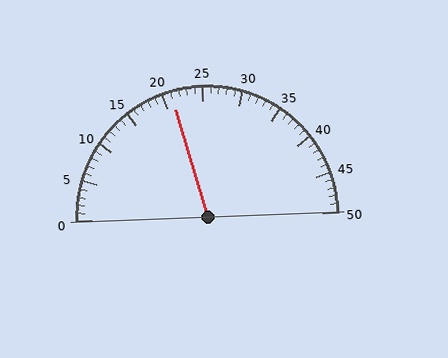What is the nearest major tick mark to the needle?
The nearest major tick mark is 20.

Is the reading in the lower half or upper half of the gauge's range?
The reading is in the lower half of the range (0 to 50).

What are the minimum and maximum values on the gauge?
The gauge ranges from 0 to 50.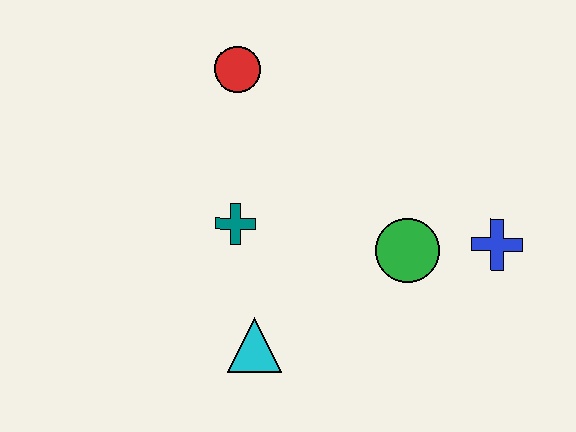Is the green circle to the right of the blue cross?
No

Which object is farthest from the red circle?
The blue cross is farthest from the red circle.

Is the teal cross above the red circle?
No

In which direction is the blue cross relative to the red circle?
The blue cross is to the right of the red circle.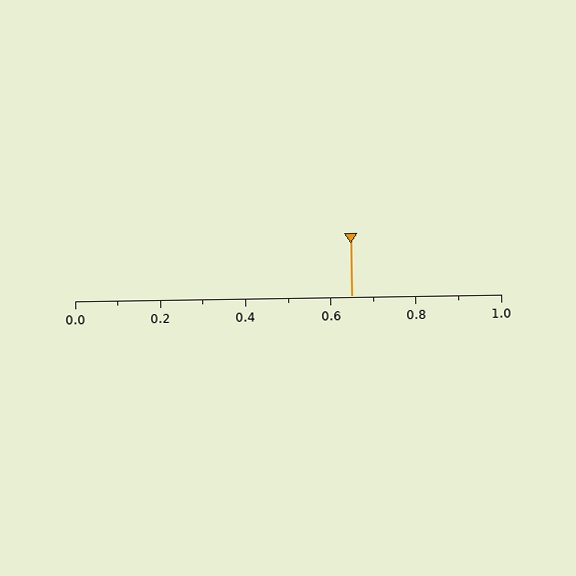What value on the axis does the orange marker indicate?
The marker indicates approximately 0.65.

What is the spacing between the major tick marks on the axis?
The major ticks are spaced 0.2 apart.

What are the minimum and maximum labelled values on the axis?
The axis runs from 0.0 to 1.0.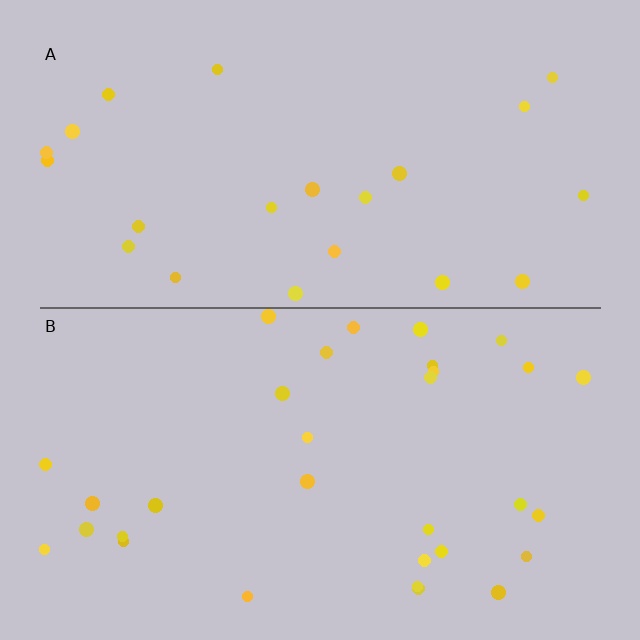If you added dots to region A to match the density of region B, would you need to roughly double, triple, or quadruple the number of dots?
Approximately double.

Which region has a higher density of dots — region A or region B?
B (the bottom).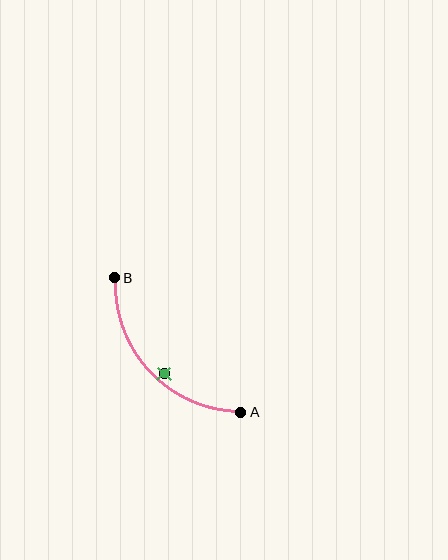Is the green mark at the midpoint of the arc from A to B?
No — the green mark does not lie on the arc at all. It sits slightly inside the curve.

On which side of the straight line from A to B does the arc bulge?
The arc bulges below and to the left of the straight line connecting A and B.